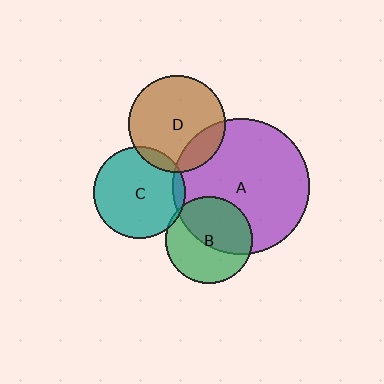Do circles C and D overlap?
Yes.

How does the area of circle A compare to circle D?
Approximately 2.0 times.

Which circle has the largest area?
Circle A (purple).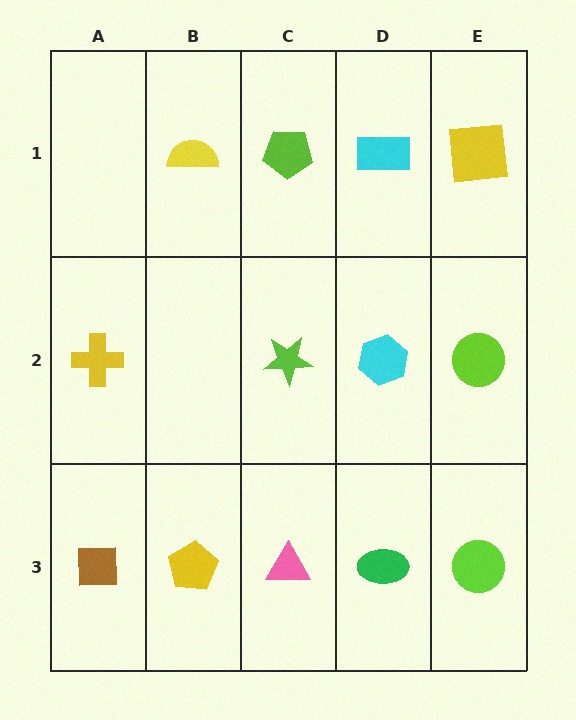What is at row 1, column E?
A yellow square.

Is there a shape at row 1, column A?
No, that cell is empty.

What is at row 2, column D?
A cyan hexagon.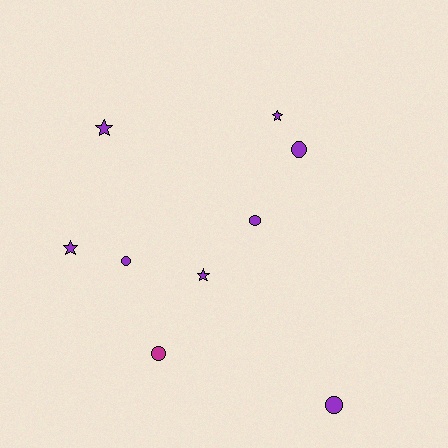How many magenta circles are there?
There is 1 magenta circle.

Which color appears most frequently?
Purple, with 8 objects.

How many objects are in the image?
There are 9 objects.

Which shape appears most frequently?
Circle, with 5 objects.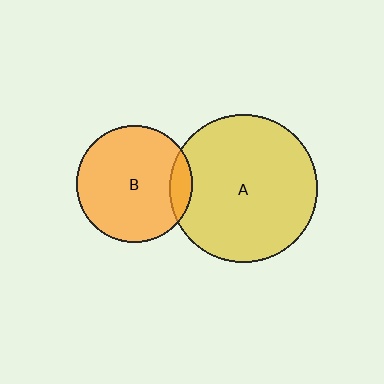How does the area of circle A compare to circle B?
Approximately 1.6 times.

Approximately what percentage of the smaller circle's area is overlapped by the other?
Approximately 10%.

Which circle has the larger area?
Circle A (yellow).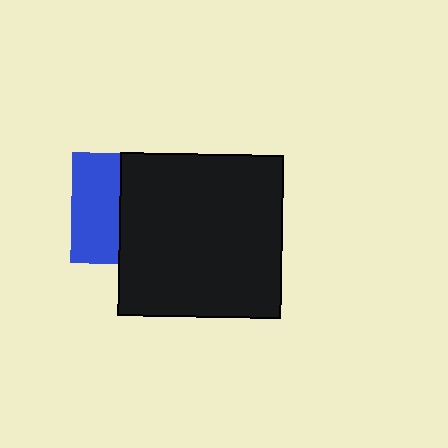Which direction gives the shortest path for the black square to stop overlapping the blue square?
Moving right gives the shortest separation.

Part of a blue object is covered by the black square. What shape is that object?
It is a square.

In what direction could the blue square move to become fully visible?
The blue square could move left. That would shift it out from behind the black square entirely.